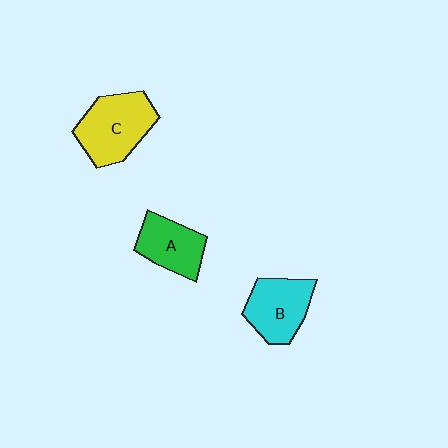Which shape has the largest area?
Shape C (yellow).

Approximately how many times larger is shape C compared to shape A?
Approximately 1.4 times.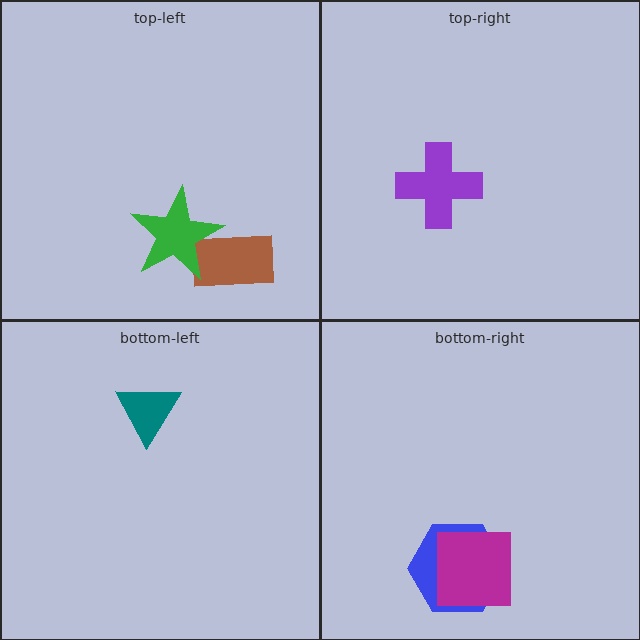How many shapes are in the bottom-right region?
2.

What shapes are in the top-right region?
The purple cross.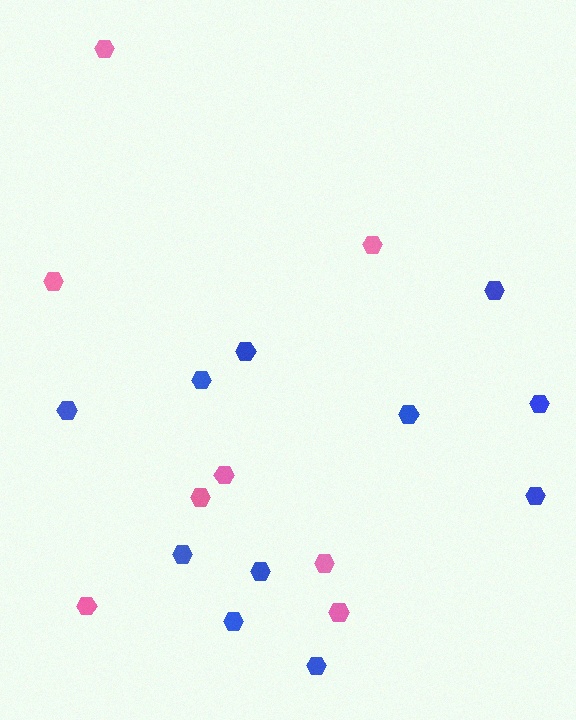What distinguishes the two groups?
There are 2 groups: one group of pink hexagons (8) and one group of blue hexagons (11).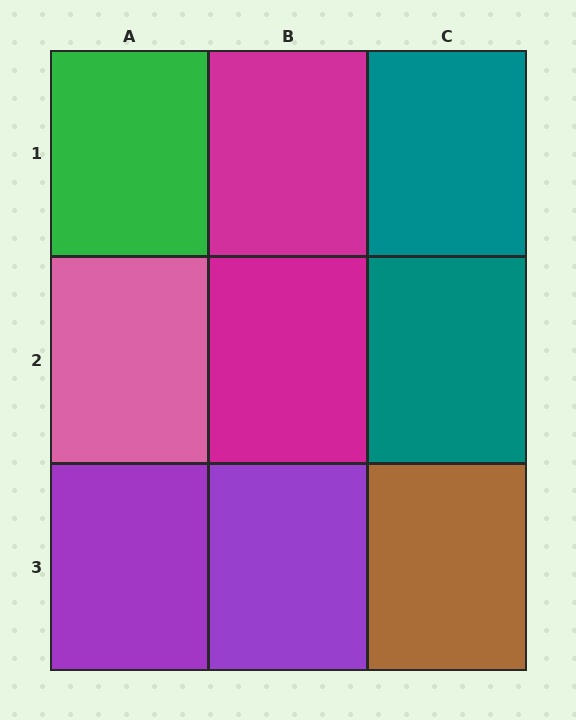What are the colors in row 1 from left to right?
Green, magenta, teal.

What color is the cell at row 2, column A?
Pink.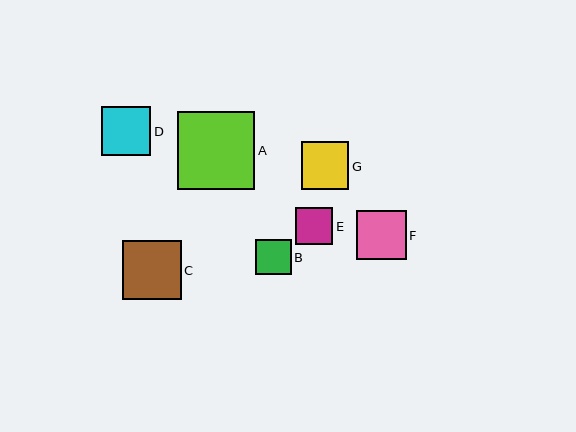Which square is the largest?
Square A is the largest with a size of approximately 78 pixels.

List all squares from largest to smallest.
From largest to smallest: A, C, F, D, G, E, B.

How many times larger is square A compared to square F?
Square A is approximately 1.6 times the size of square F.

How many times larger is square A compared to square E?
Square A is approximately 2.1 times the size of square E.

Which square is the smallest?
Square B is the smallest with a size of approximately 35 pixels.